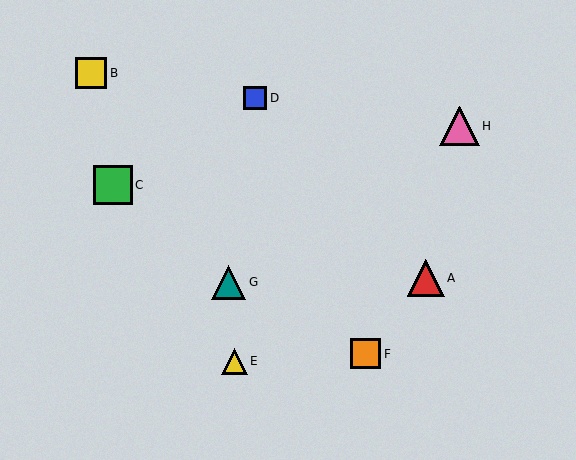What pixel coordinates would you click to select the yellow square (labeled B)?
Click at (91, 73) to select the yellow square B.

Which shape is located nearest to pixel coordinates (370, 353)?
The orange square (labeled F) at (366, 354) is nearest to that location.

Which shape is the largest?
The pink triangle (labeled H) is the largest.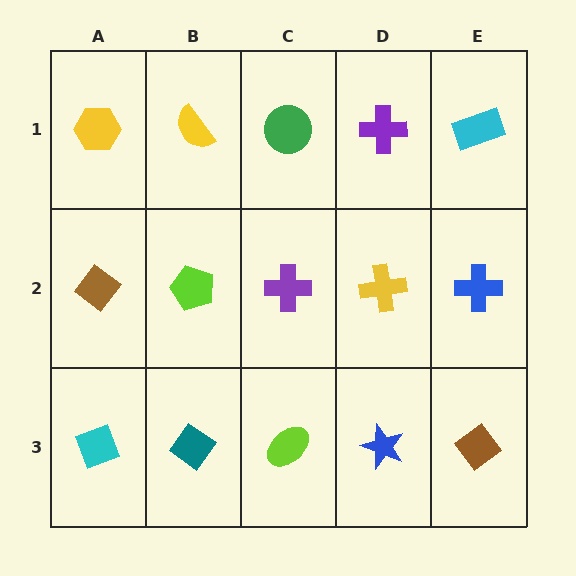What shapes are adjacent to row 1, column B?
A lime pentagon (row 2, column B), a yellow hexagon (row 1, column A), a green circle (row 1, column C).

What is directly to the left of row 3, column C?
A teal diamond.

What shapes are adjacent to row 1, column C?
A purple cross (row 2, column C), a yellow semicircle (row 1, column B), a purple cross (row 1, column D).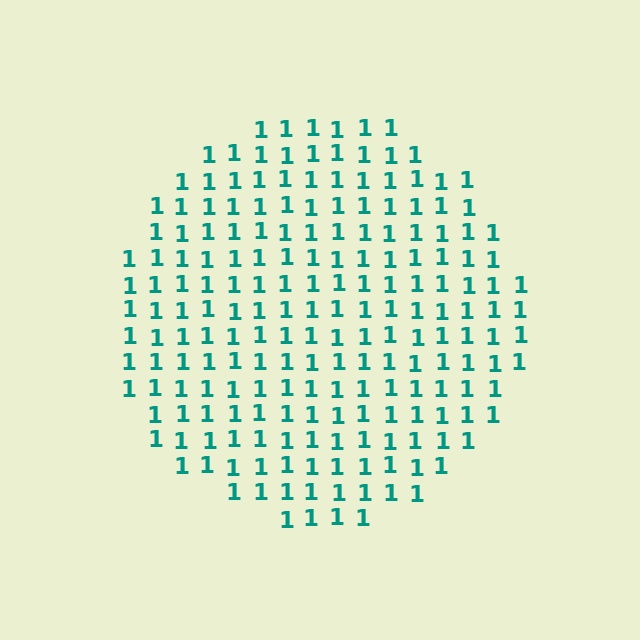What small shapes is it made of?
It is made of small digit 1's.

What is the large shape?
The large shape is a circle.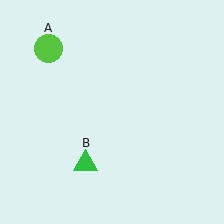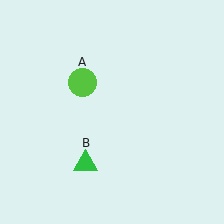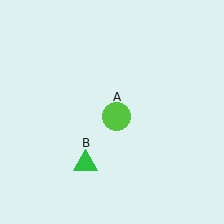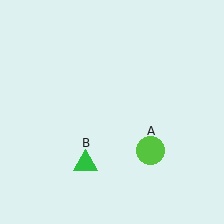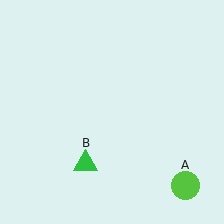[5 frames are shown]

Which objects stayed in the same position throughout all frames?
Green triangle (object B) remained stationary.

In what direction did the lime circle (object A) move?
The lime circle (object A) moved down and to the right.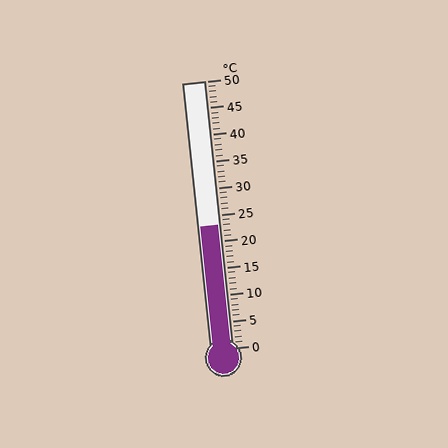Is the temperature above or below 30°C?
The temperature is below 30°C.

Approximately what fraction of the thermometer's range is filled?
The thermometer is filled to approximately 45% of its range.